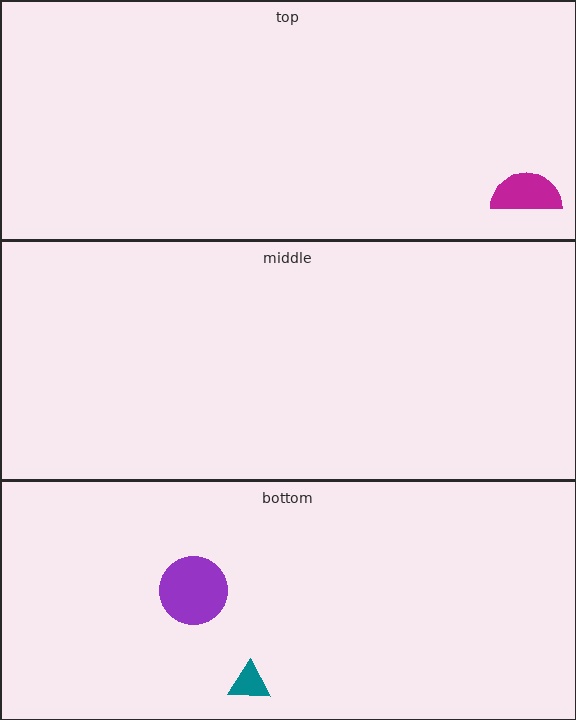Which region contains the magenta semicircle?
The top region.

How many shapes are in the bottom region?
2.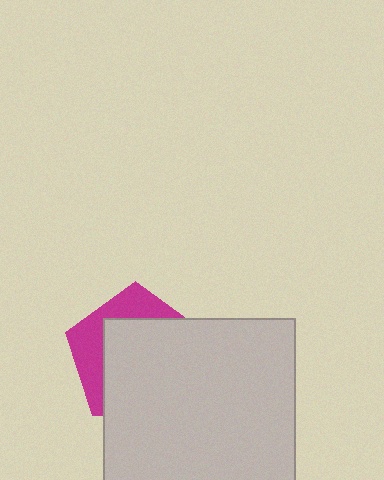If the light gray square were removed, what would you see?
You would see the complete magenta pentagon.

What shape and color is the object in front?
The object in front is a light gray square.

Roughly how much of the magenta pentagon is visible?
A small part of it is visible (roughly 33%).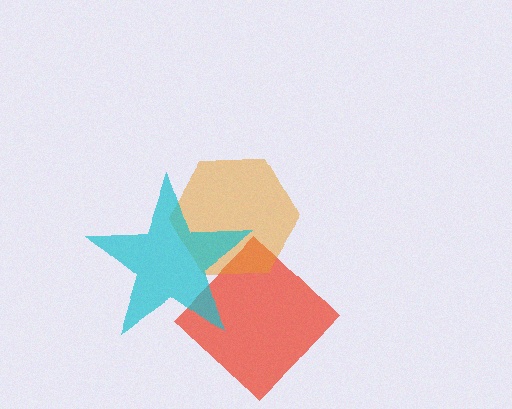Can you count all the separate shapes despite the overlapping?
Yes, there are 3 separate shapes.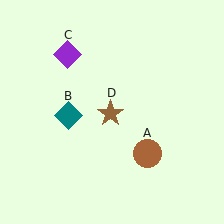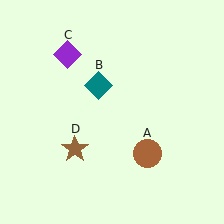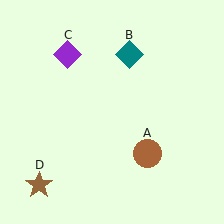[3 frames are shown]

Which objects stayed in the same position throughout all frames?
Brown circle (object A) and purple diamond (object C) remained stationary.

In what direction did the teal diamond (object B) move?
The teal diamond (object B) moved up and to the right.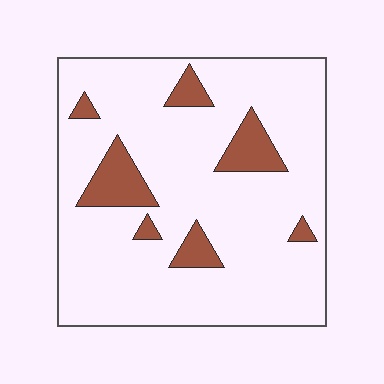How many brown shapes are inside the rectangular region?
7.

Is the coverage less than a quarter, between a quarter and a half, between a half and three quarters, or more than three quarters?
Less than a quarter.